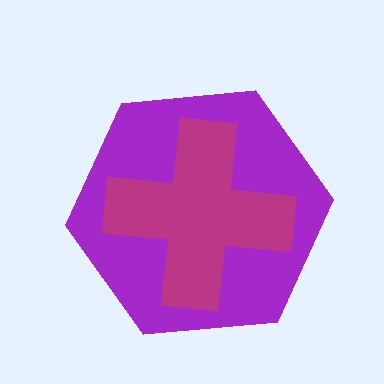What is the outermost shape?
The purple hexagon.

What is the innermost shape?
The magenta cross.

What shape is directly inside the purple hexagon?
The magenta cross.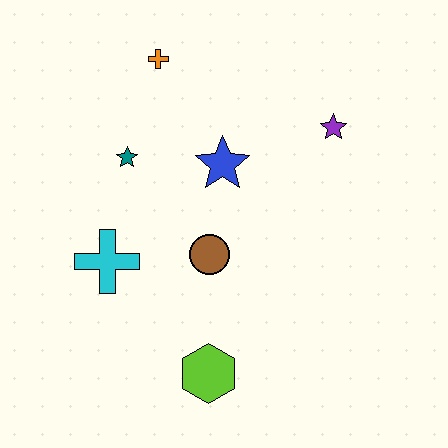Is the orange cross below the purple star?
No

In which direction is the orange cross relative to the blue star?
The orange cross is above the blue star.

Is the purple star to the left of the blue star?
No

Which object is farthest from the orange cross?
The lime hexagon is farthest from the orange cross.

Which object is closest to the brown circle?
The blue star is closest to the brown circle.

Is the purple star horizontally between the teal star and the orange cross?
No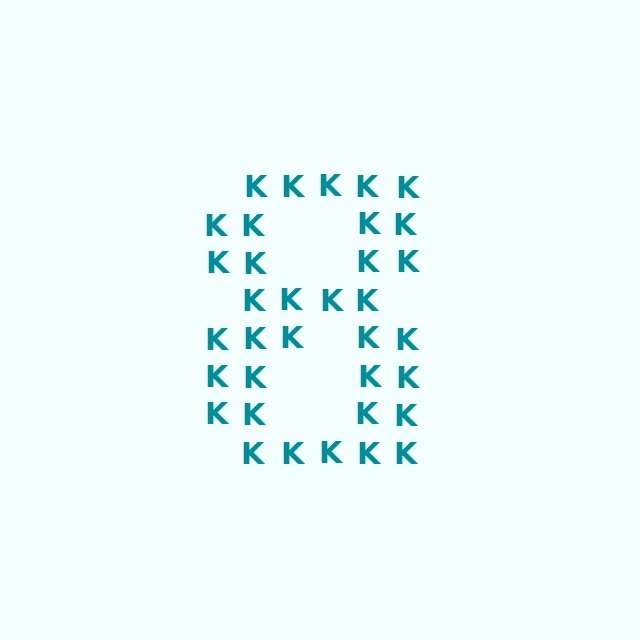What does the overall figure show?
The overall figure shows the digit 8.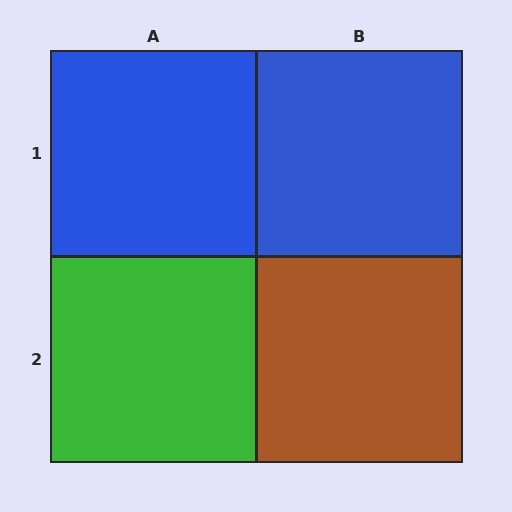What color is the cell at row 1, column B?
Blue.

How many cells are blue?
2 cells are blue.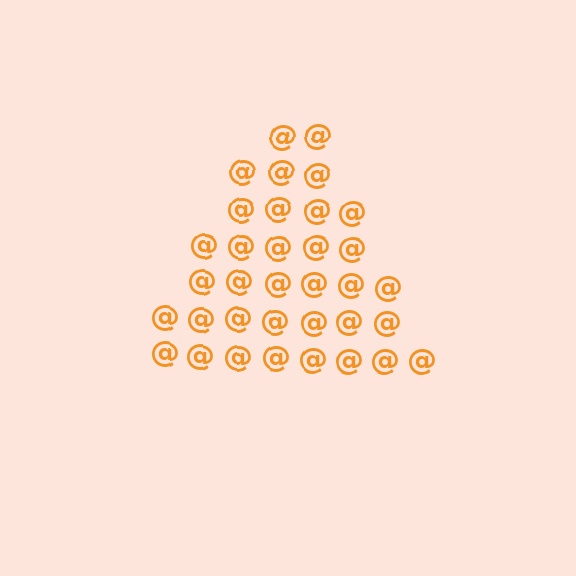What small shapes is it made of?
It is made of small at signs.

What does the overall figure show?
The overall figure shows a triangle.